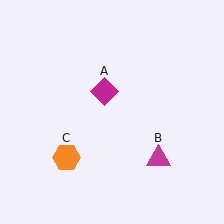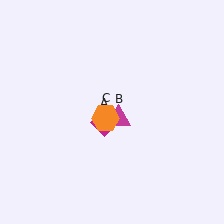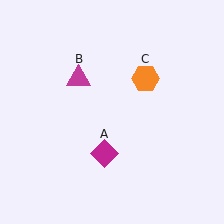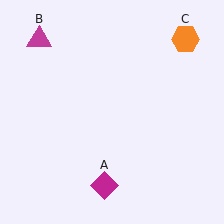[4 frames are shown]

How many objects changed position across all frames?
3 objects changed position: magenta diamond (object A), magenta triangle (object B), orange hexagon (object C).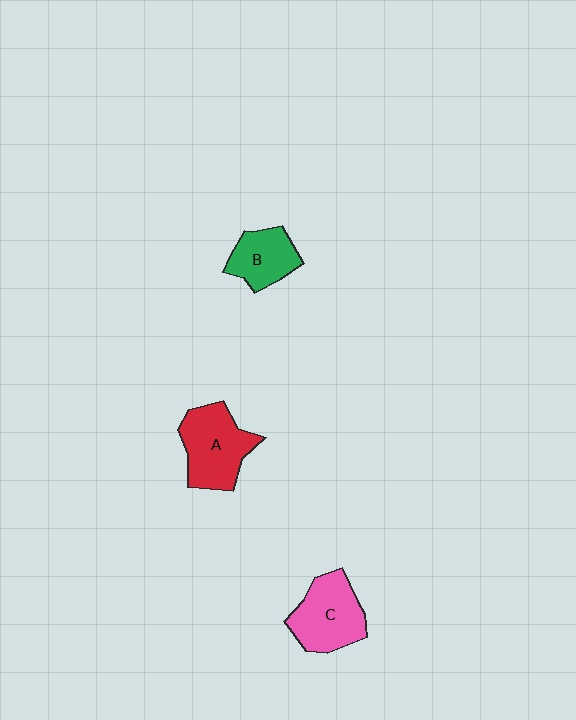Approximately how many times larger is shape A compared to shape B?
Approximately 1.4 times.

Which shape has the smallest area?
Shape B (green).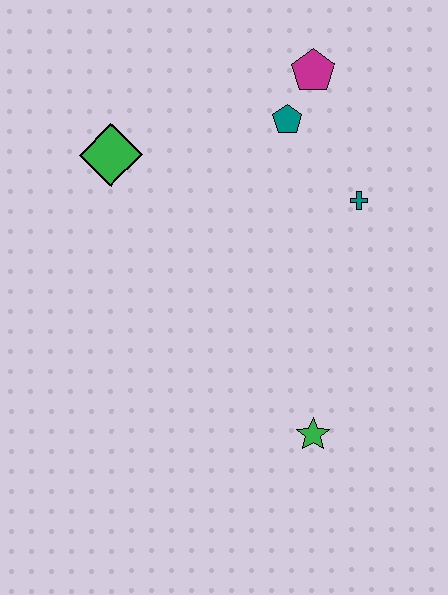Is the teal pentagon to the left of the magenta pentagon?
Yes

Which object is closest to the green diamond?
The teal pentagon is closest to the green diamond.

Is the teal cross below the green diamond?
Yes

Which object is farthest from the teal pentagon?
The green star is farthest from the teal pentagon.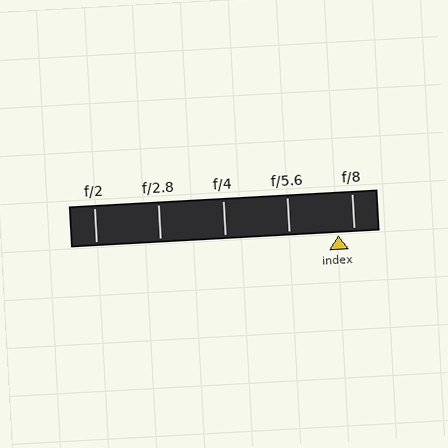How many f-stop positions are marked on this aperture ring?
There are 5 f-stop positions marked.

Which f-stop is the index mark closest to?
The index mark is closest to f/8.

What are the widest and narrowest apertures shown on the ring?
The widest aperture shown is f/2 and the narrowest is f/8.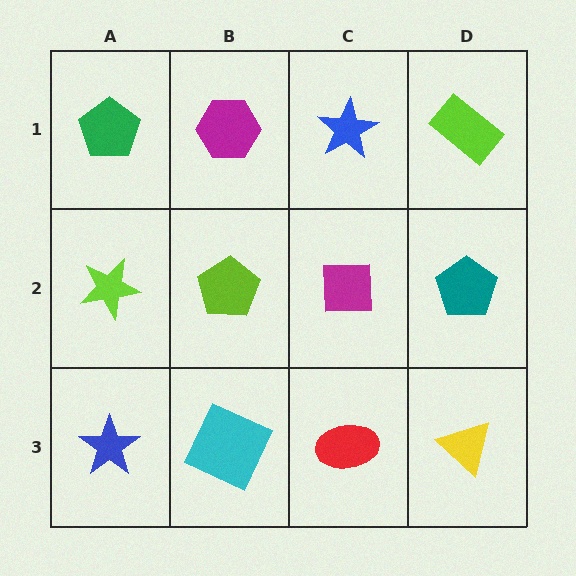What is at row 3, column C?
A red ellipse.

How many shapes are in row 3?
4 shapes.